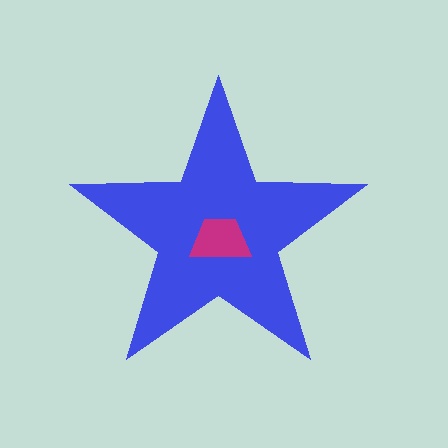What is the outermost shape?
The blue star.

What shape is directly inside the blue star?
The magenta trapezoid.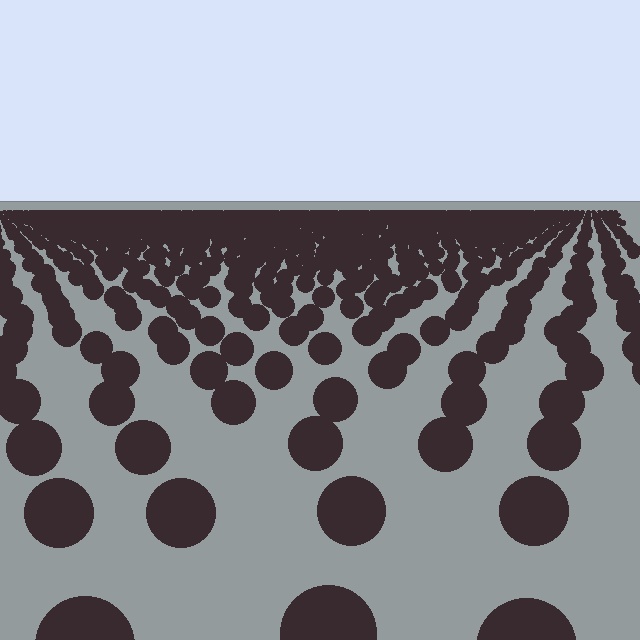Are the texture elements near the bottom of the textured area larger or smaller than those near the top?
Larger. Near the bottom, elements are closer to the viewer and appear at a bigger on-screen size.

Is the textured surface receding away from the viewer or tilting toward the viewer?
The surface is receding away from the viewer. Texture elements get smaller and denser toward the top.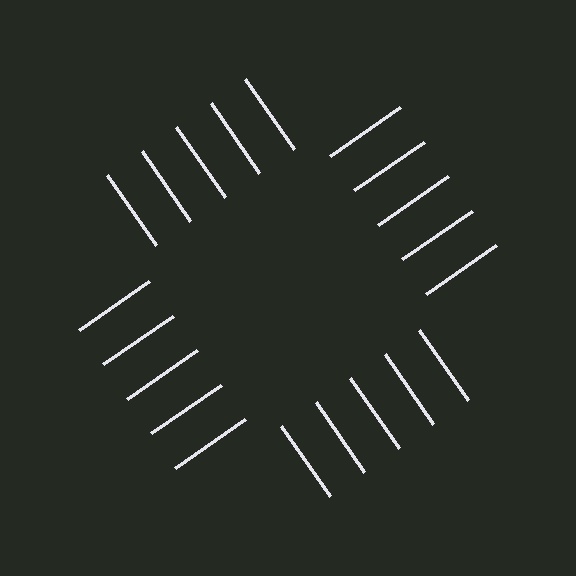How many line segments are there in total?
20 — 5 along each of the 4 edges.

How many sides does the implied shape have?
4 sides — the line-ends trace a square.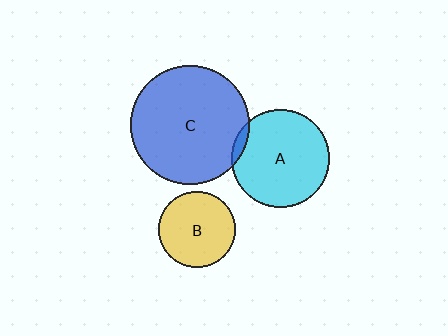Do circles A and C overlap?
Yes.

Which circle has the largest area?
Circle C (blue).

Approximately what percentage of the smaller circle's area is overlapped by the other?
Approximately 5%.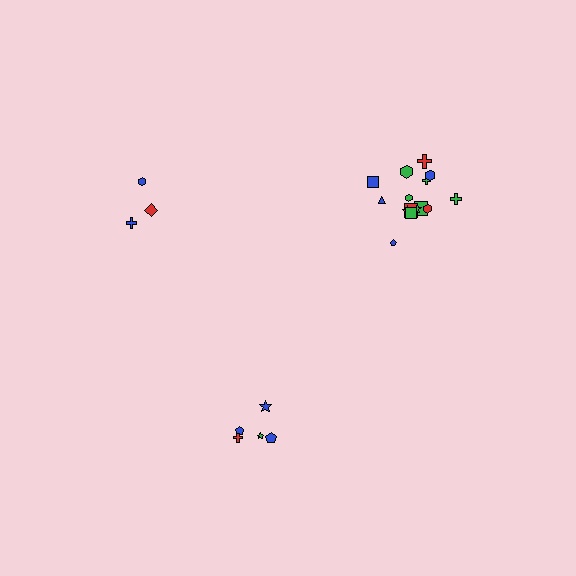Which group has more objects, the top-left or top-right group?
The top-right group.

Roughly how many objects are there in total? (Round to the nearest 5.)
Roughly 25 objects in total.